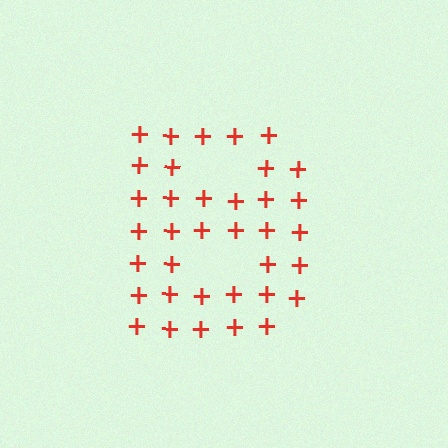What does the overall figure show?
The overall figure shows the letter B.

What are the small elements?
The small elements are plus signs.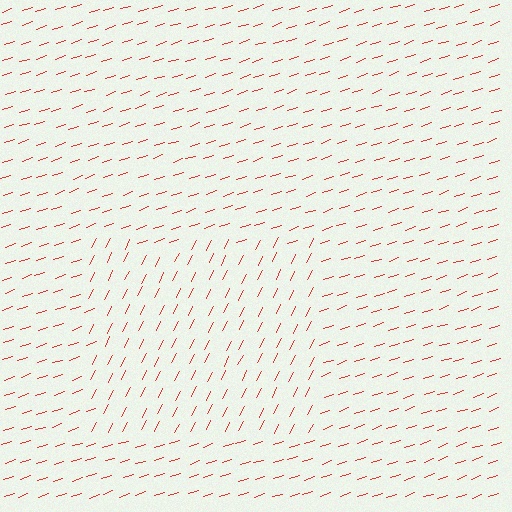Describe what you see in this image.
The image is filled with small red line segments. A rectangle region in the image has lines oriented differently from the surrounding lines, creating a visible texture boundary.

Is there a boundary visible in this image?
Yes, there is a texture boundary formed by a change in line orientation.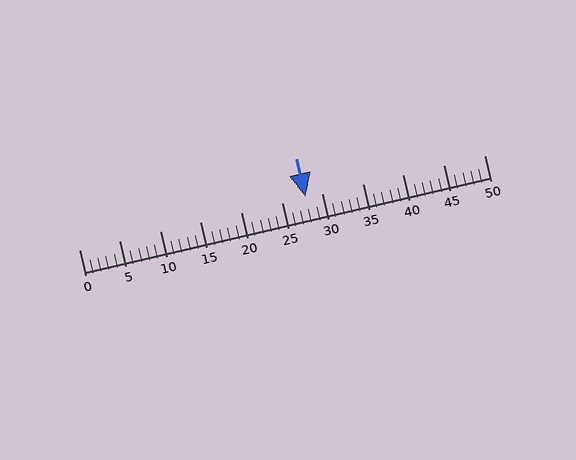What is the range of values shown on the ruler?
The ruler shows values from 0 to 50.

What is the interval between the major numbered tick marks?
The major tick marks are spaced 5 units apart.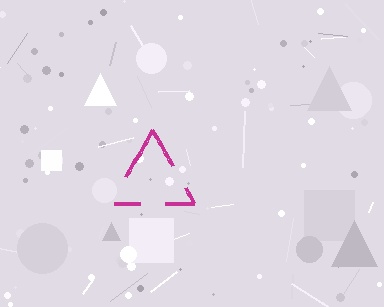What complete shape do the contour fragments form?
The contour fragments form a triangle.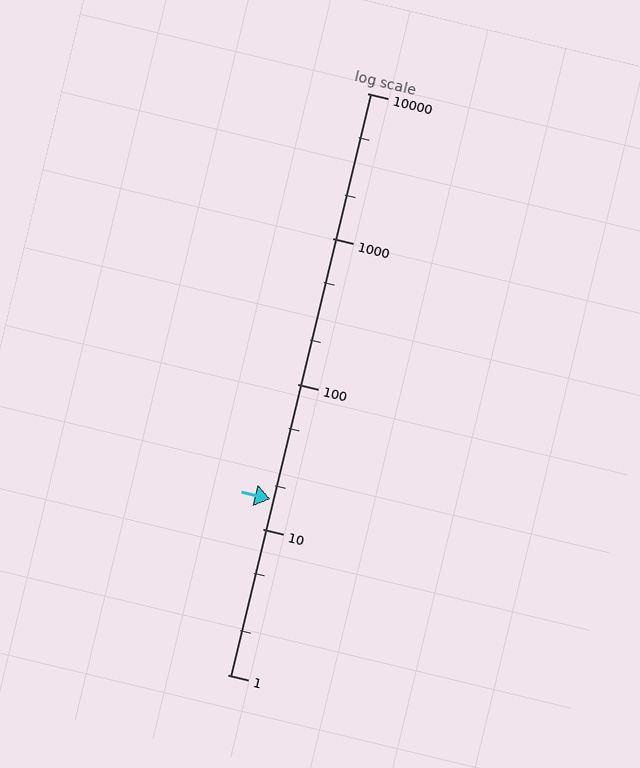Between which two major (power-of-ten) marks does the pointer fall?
The pointer is between 10 and 100.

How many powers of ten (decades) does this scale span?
The scale spans 4 decades, from 1 to 10000.